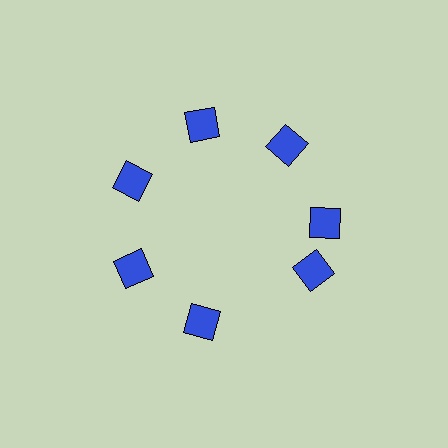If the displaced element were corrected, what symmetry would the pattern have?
It would have 7-fold rotational symmetry — the pattern would map onto itself every 51 degrees.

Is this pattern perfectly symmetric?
No. The 7 blue diamonds are arranged in a ring, but one element near the 5 o'clock position is rotated out of alignment along the ring, breaking the 7-fold rotational symmetry.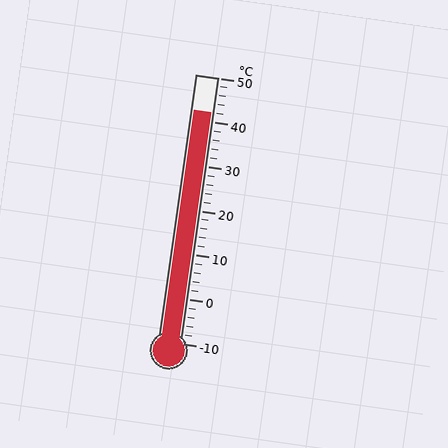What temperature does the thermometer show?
The thermometer shows approximately 42°C.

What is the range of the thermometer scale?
The thermometer scale ranges from -10°C to 50°C.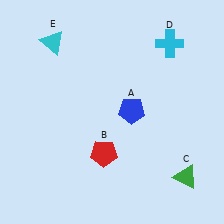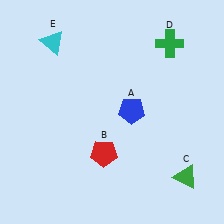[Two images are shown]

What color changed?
The cross (D) changed from cyan in Image 1 to green in Image 2.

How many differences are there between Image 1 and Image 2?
There is 1 difference between the two images.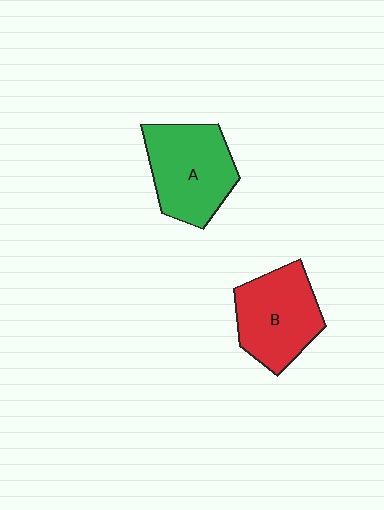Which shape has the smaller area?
Shape B (red).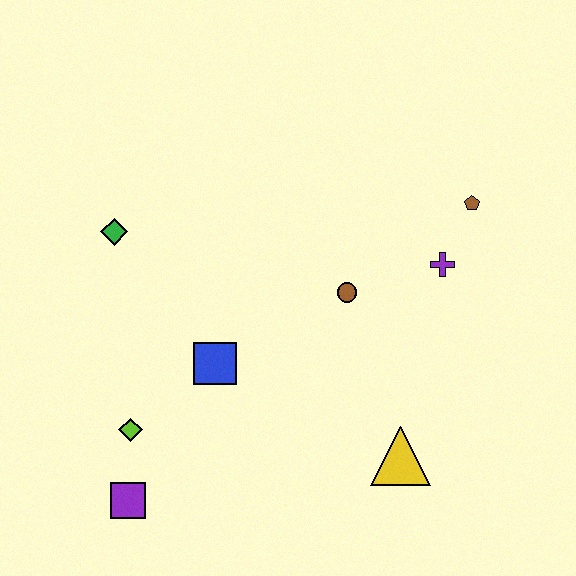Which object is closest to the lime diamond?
The purple square is closest to the lime diamond.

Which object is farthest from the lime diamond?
The brown pentagon is farthest from the lime diamond.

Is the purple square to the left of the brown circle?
Yes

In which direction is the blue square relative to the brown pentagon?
The blue square is to the left of the brown pentagon.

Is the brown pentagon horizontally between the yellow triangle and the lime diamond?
No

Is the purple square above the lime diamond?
No